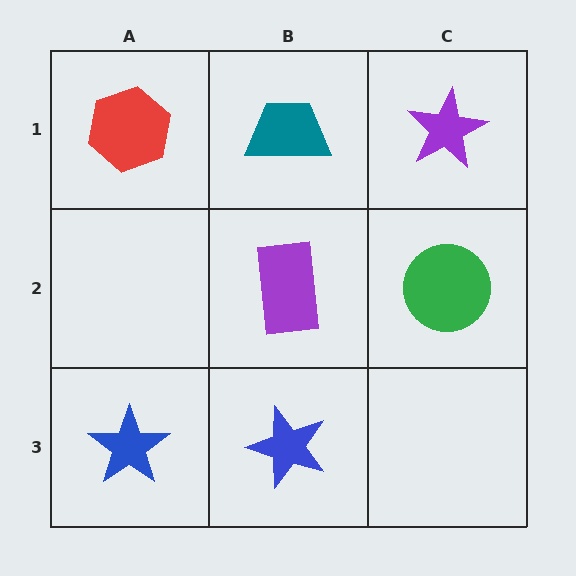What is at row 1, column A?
A red hexagon.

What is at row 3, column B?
A blue star.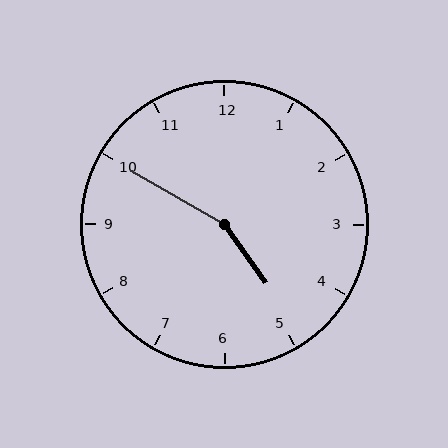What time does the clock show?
4:50.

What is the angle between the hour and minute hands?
Approximately 155 degrees.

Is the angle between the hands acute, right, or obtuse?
It is obtuse.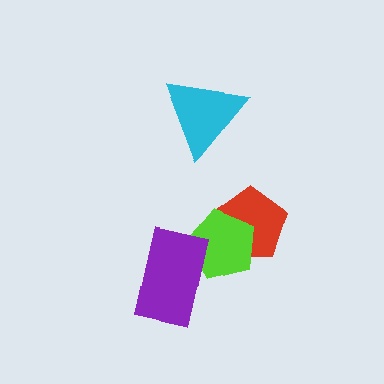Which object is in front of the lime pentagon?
The purple rectangle is in front of the lime pentagon.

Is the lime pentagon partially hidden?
Yes, it is partially covered by another shape.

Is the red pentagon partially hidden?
Yes, it is partially covered by another shape.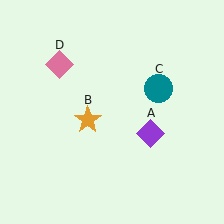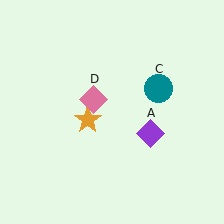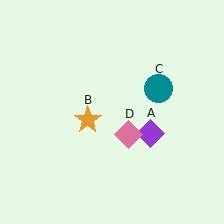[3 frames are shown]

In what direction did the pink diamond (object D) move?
The pink diamond (object D) moved down and to the right.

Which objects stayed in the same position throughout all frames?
Purple diamond (object A) and orange star (object B) and teal circle (object C) remained stationary.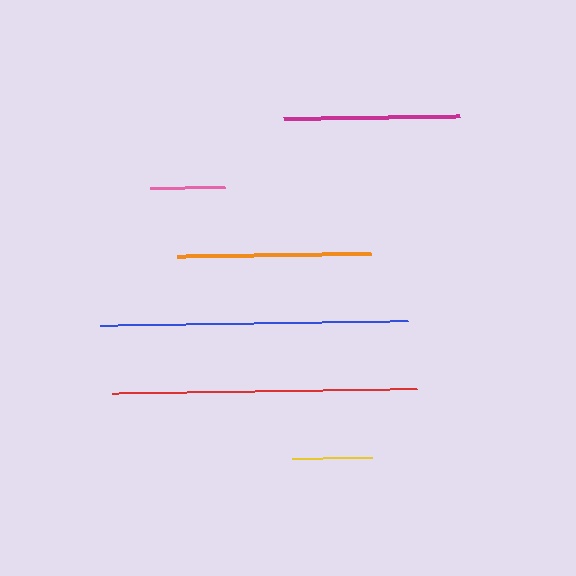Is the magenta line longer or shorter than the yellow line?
The magenta line is longer than the yellow line.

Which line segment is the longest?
The blue line is the longest at approximately 308 pixels.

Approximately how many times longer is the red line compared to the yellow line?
The red line is approximately 3.8 times the length of the yellow line.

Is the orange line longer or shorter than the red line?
The red line is longer than the orange line.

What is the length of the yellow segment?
The yellow segment is approximately 80 pixels long.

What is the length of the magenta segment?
The magenta segment is approximately 176 pixels long.